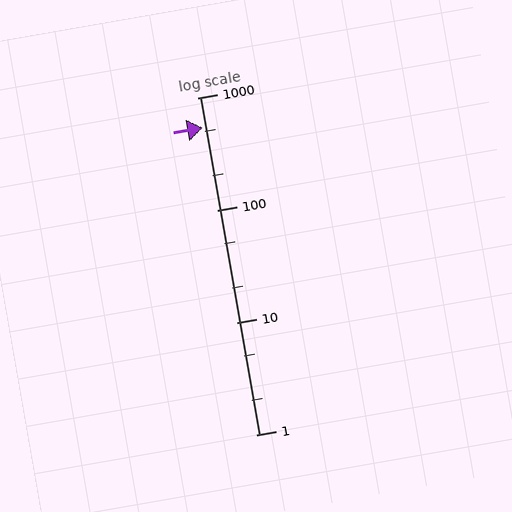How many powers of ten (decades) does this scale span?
The scale spans 3 decades, from 1 to 1000.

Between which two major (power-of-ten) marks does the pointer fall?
The pointer is between 100 and 1000.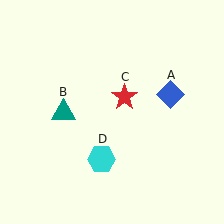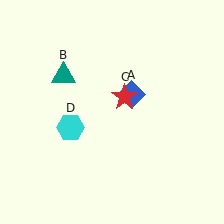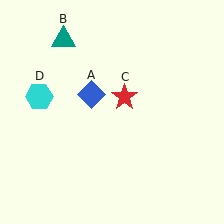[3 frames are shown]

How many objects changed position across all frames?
3 objects changed position: blue diamond (object A), teal triangle (object B), cyan hexagon (object D).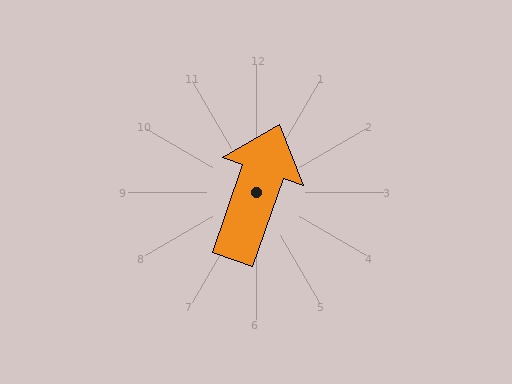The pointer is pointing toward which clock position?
Roughly 1 o'clock.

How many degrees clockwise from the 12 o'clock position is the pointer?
Approximately 19 degrees.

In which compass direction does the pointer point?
North.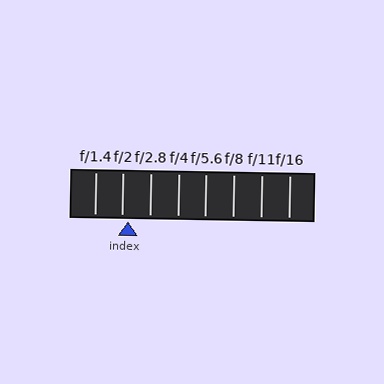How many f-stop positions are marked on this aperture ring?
There are 8 f-stop positions marked.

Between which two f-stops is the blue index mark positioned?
The index mark is between f/2 and f/2.8.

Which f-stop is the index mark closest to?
The index mark is closest to f/2.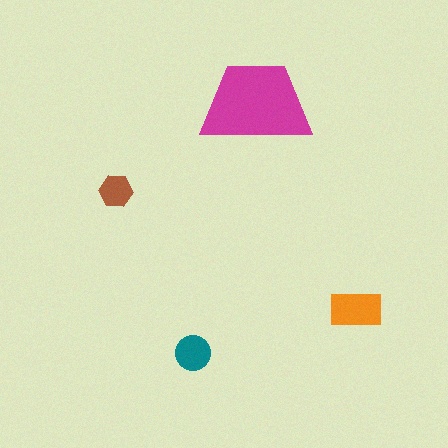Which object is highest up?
The magenta trapezoid is topmost.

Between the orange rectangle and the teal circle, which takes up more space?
The orange rectangle.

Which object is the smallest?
The brown hexagon.